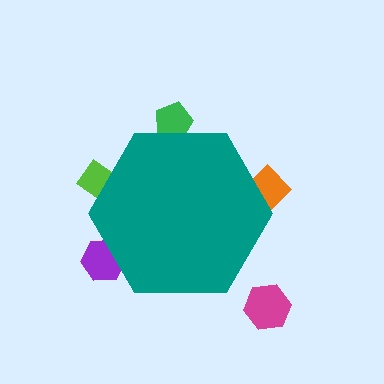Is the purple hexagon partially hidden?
Yes, the purple hexagon is partially hidden behind the teal hexagon.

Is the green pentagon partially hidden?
Yes, the green pentagon is partially hidden behind the teal hexagon.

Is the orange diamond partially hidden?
Yes, the orange diamond is partially hidden behind the teal hexagon.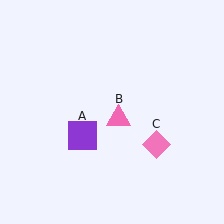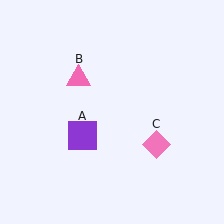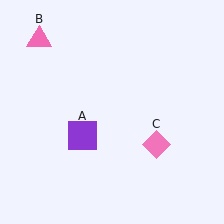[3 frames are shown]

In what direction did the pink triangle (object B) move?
The pink triangle (object B) moved up and to the left.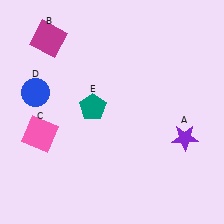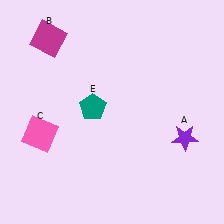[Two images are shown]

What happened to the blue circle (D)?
The blue circle (D) was removed in Image 2. It was in the top-left area of Image 1.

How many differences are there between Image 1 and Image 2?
There is 1 difference between the two images.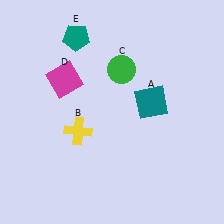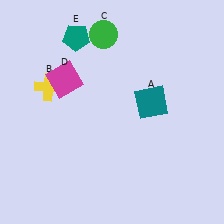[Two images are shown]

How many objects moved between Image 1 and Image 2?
2 objects moved between the two images.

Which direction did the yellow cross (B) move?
The yellow cross (B) moved up.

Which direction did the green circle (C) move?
The green circle (C) moved up.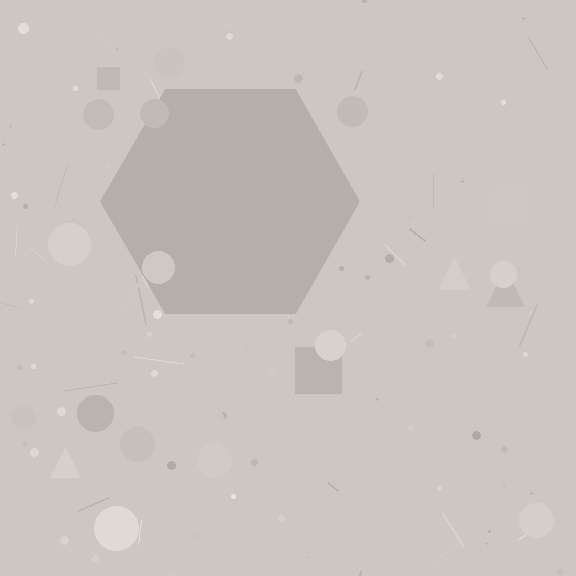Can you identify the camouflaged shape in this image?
The camouflaged shape is a hexagon.